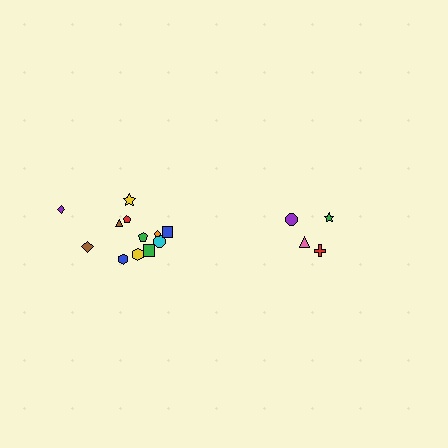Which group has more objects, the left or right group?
The left group.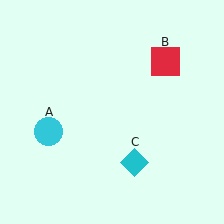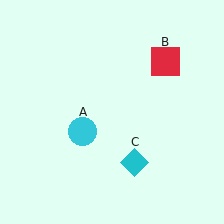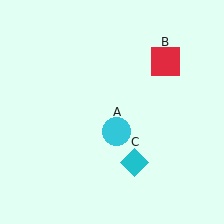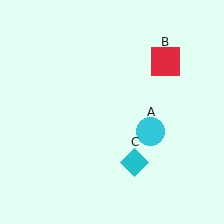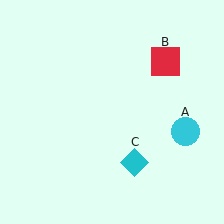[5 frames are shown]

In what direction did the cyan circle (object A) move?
The cyan circle (object A) moved right.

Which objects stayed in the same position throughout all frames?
Red square (object B) and cyan diamond (object C) remained stationary.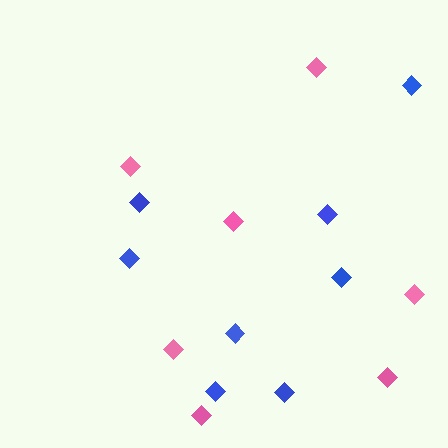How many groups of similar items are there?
There are 2 groups: one group of pink diamonds (7) and one group of blue diamonds (8).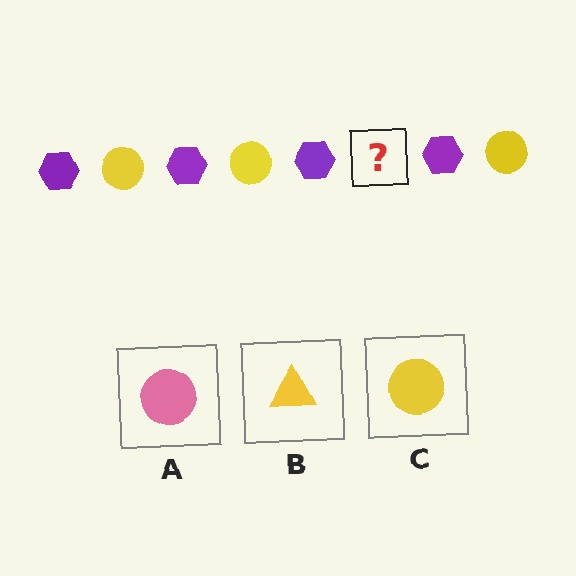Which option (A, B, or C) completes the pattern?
C.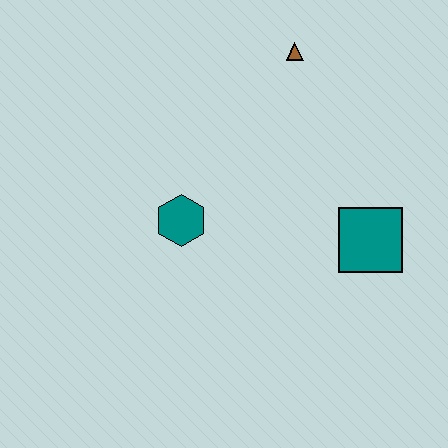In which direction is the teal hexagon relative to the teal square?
The teal hexagon is to the left of the teal square.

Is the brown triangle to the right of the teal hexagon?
Yes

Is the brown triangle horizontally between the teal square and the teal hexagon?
Yes